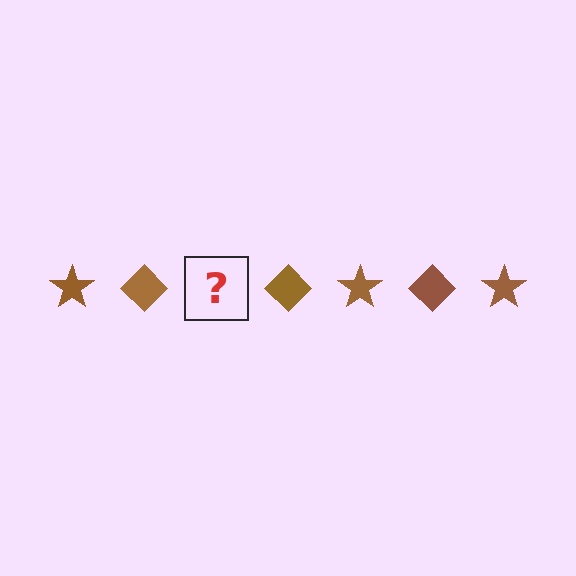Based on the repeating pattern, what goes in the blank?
The blank should be a brown star.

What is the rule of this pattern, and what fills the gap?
The rule is that the pattern cycles through star, diamond shapes in brown. The gap should be filled with a brown star.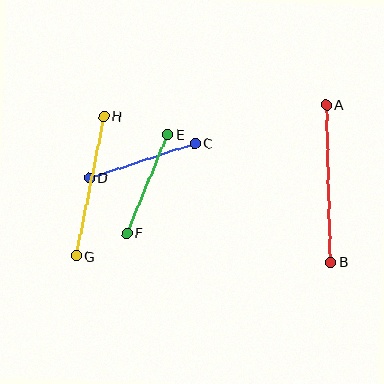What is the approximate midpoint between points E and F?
The midpoint is at approximately (147, 184) pixels.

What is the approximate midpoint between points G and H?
The midpoint is at approximately (90, 186) pixels.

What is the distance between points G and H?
The distance is approximately 142 pixels.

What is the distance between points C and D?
The distance is approximately 111 pixels.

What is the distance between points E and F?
The distance is approximately 107 pixels.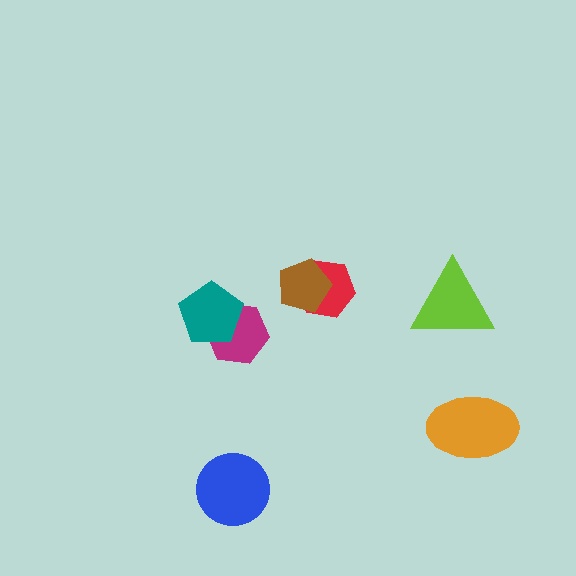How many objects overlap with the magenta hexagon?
1 object overlaps with the magenta hexagon.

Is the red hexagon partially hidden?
Yes, it is partially covered by another shape.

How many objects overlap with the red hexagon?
1 object overlaps with the red hexagon.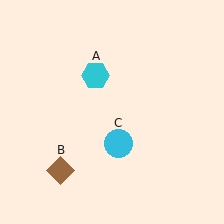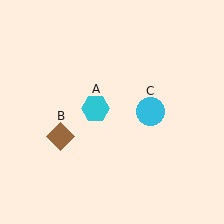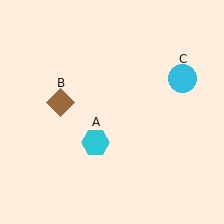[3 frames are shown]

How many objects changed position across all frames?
3 objects changed position: cyan hexagon (object A), brown diamond (object B), cyan circle (object C).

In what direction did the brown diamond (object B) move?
The brown diamond (object B) moved up.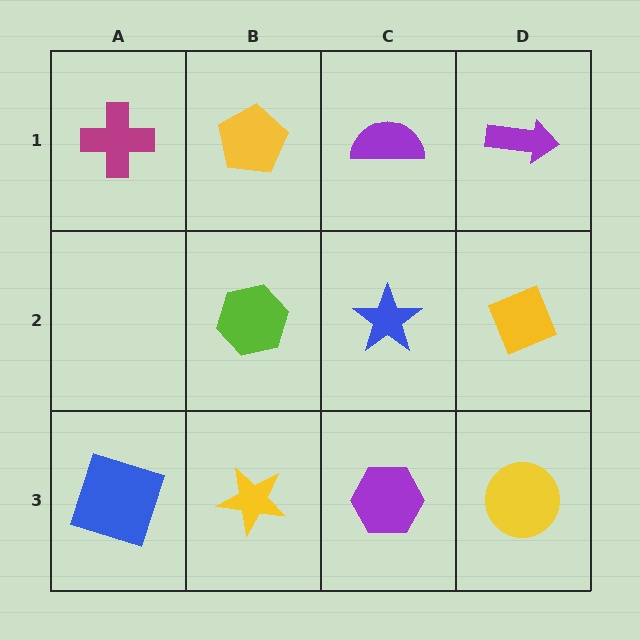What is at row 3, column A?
A blue square.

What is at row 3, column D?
A yellow circle.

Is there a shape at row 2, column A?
No, that cell is empty.